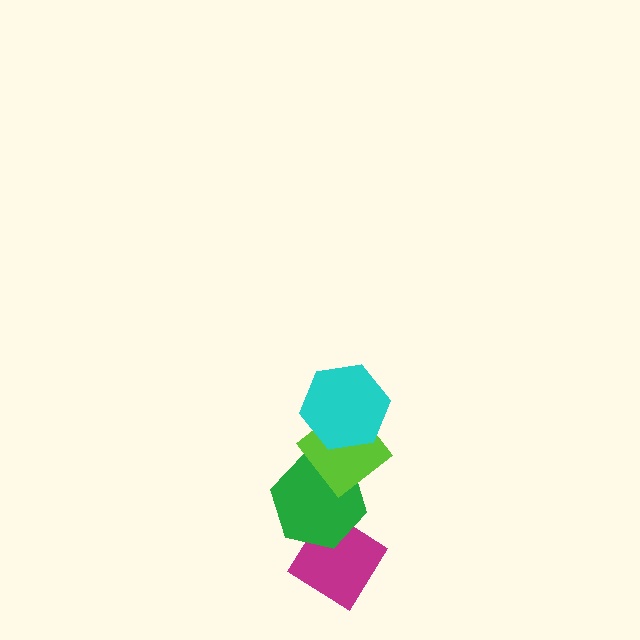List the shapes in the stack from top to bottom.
From top to bottom: the cyan hexagon, the lime diamond, the green hexagon, the magenta diamond.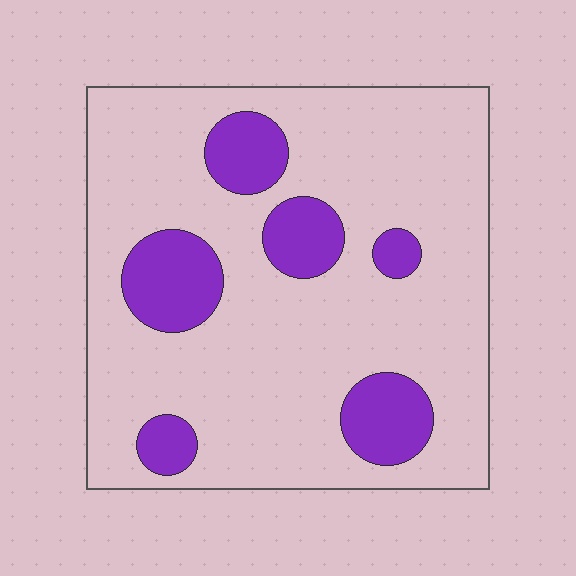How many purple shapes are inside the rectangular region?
6.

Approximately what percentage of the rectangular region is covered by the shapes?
Approximately 20%.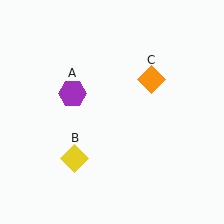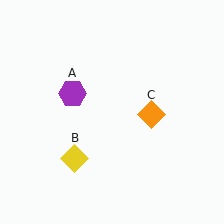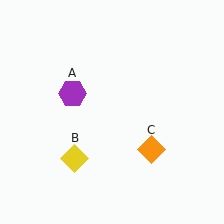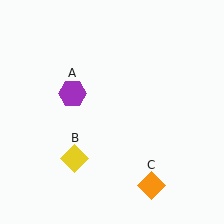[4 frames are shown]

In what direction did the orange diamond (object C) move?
The orange diamond (object C) moved down.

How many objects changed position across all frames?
1 object changed position: orange diamond (object C).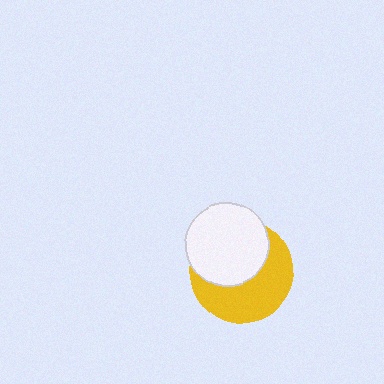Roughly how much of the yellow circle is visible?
About half of it is visible (roughly 52%).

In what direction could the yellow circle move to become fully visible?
The yellow circle could move toward the lower-right. That would shift it out from behind the white circle entirely.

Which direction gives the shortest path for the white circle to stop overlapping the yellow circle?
Moving toward the upper-left gives the shortest separation.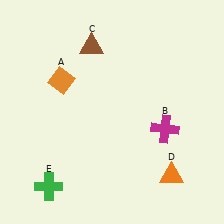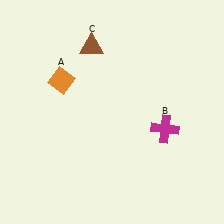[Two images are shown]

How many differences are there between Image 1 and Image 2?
There are 2 differences between the two images.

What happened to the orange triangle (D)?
The orange triangle (D) was removed in Image 2. It was in the bottom-right area of Image 1.